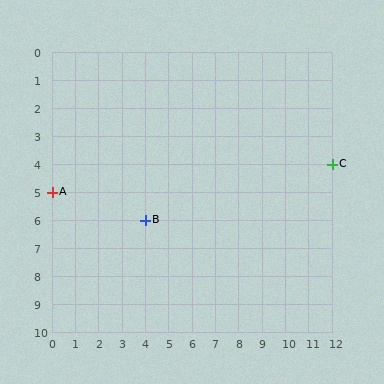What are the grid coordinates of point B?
Point B is at grid coordinates (4, 6).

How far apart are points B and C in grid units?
Points B and C are 8 columns and 2 rows apart (about 8.2 grid units diagonally).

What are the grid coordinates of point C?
Point C is at grid coordinates (12, 4).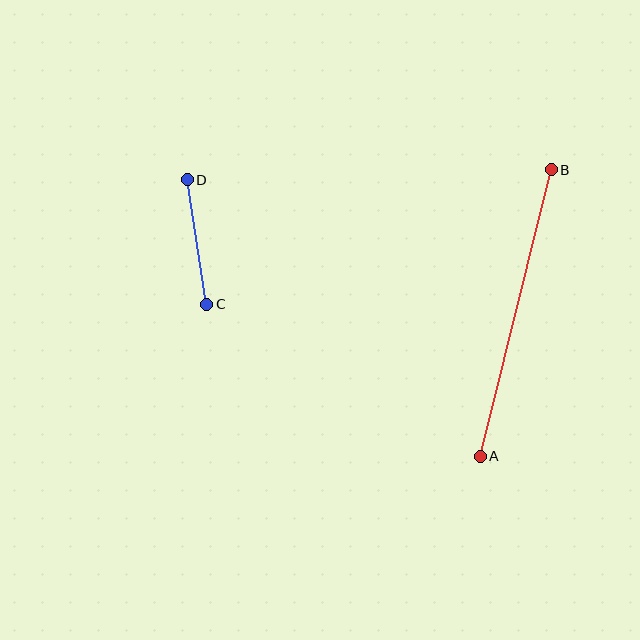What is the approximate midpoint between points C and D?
The midpoint is at approximately (197, 242) pixels.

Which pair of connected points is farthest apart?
Points A and B are farthest apart.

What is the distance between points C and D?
The distance is approximately 126 pixels.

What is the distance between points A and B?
The distance is approximately 295 pixels.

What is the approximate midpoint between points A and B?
The midpoint is at approximately (516, 313) pixels.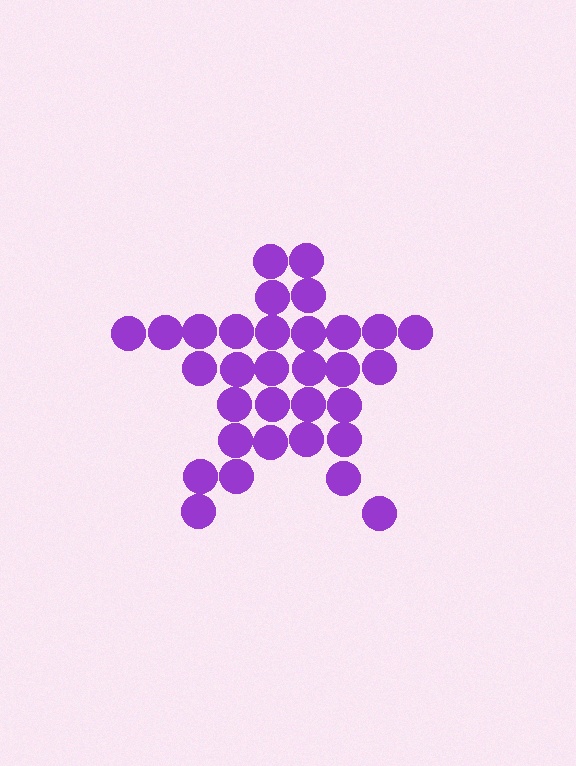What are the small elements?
The small elements are circles.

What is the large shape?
The large shape is a star.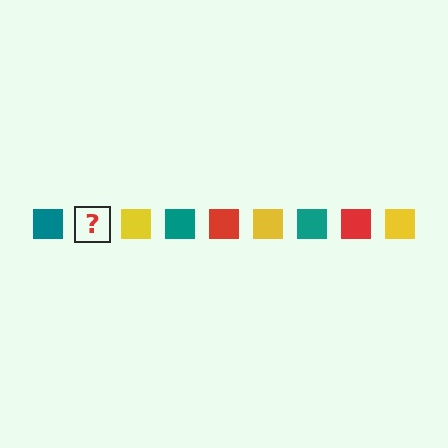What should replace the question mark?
The question mark should be replaced with a red square.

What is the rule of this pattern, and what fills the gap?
The rule is that the pattern cycles through teal, red, yellow squares. The gap should be filled with a red square.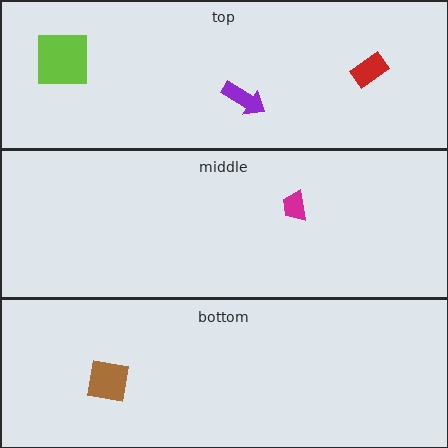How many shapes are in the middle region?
1.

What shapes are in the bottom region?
The brown square.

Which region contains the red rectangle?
The top region.